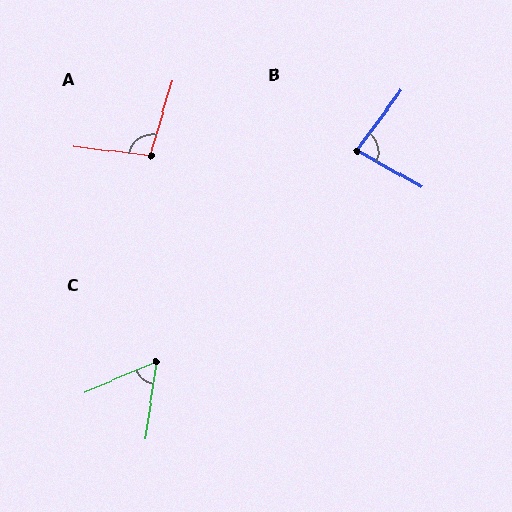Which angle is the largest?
A, at approximately 100 degrees.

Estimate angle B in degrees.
Approximately 82 degrees.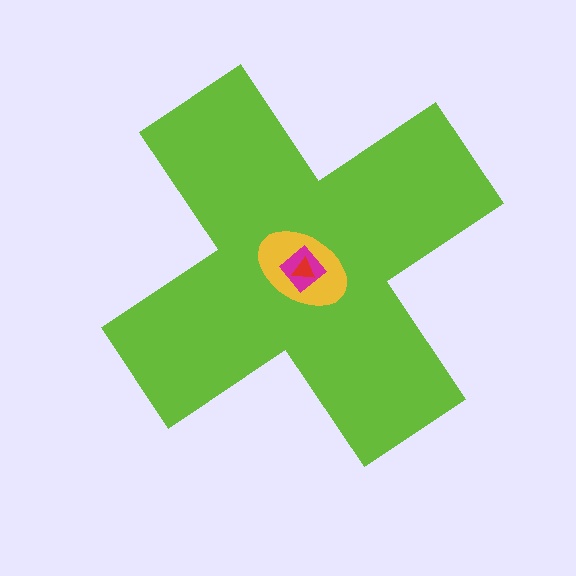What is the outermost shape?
The lime cross.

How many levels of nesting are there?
4.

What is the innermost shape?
The red triangle.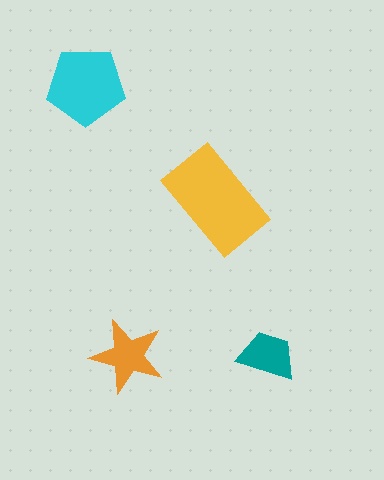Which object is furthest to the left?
The cyan pentagon is leftmost.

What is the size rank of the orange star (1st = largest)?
3rd.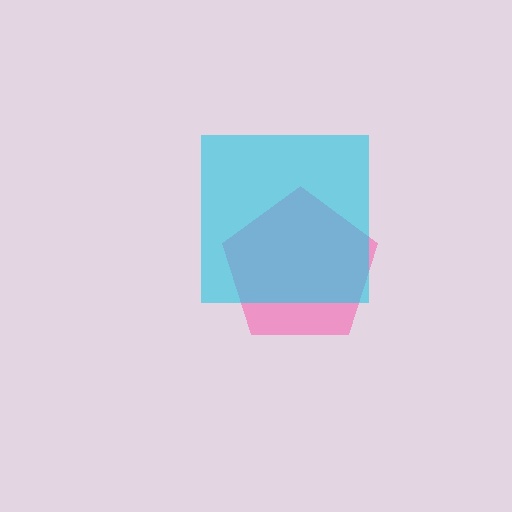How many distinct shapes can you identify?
There are 2 distinct shapes: a pink pentagon, a cyan square.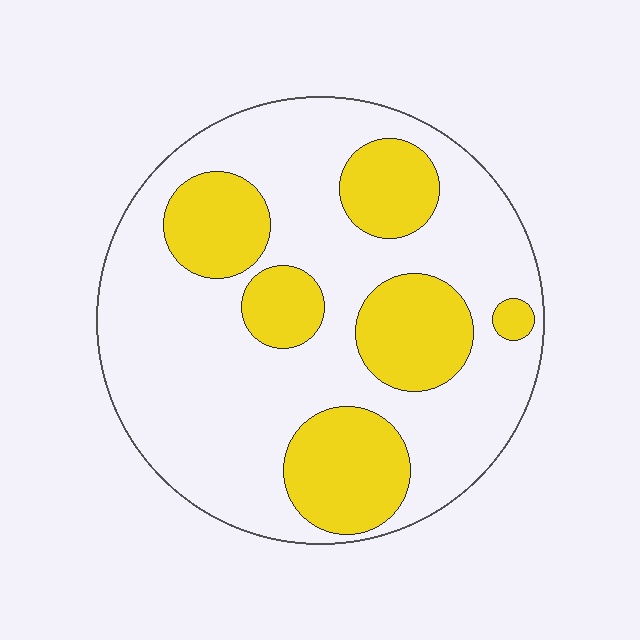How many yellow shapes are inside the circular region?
6.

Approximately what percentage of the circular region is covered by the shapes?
Approximately 30%.